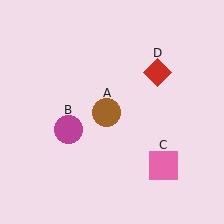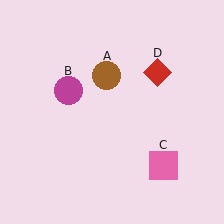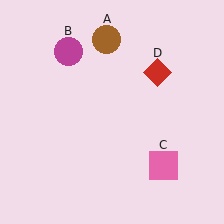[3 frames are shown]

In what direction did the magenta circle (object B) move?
The magenta circle (object B) moved up.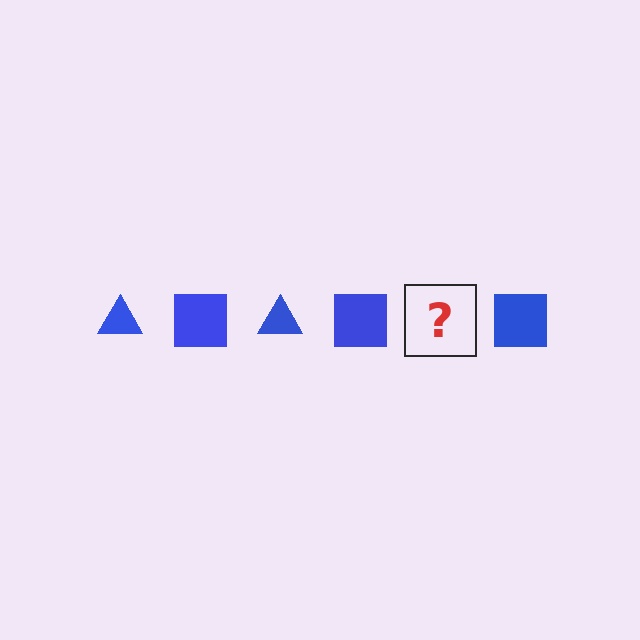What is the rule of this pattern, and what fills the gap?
The rule is that the pattern cycles through triangle, square shapes in blue. The gap should be filled with a blue triangle.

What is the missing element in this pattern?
The missing element is a blue triangle.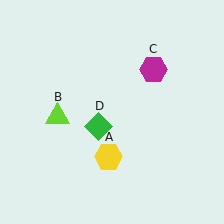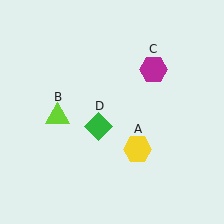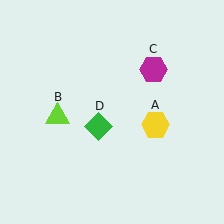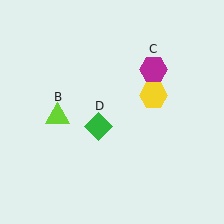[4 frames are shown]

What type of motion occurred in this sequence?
The yellow hexagon (object A) rotated counterclockwise around the center of the scene.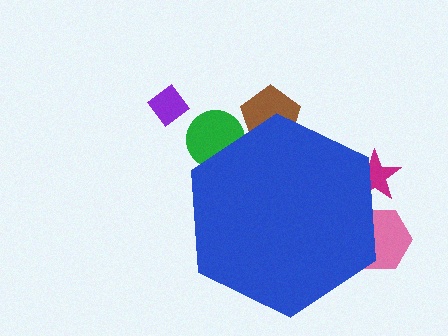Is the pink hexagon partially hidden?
Yes, the pink hexagon is partially hidden behind the blue hexagon.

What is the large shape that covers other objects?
A blue hexagon.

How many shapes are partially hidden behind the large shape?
5 shapes are partially hidden.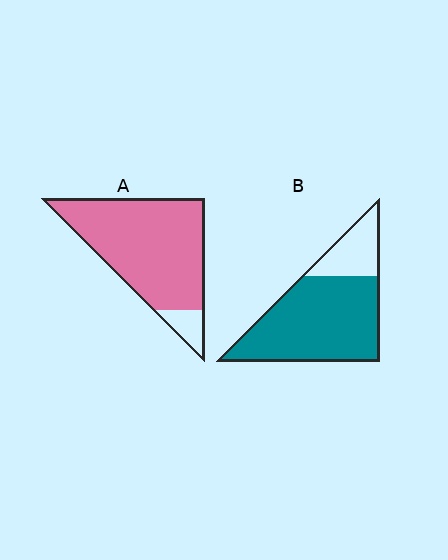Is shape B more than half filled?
Yes.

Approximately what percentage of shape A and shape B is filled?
A is approximately 90% and B is approximately 75%.